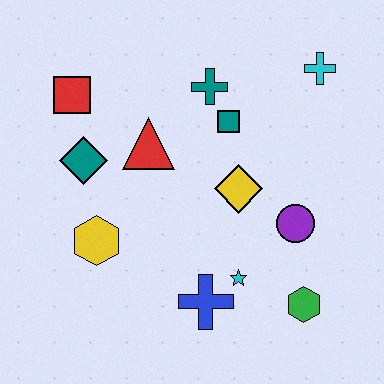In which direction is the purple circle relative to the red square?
The purple circle is to the right of the red square.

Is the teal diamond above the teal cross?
No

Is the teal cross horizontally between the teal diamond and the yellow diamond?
Yes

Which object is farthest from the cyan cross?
The yellow hexagon is farthest from the cyan cross.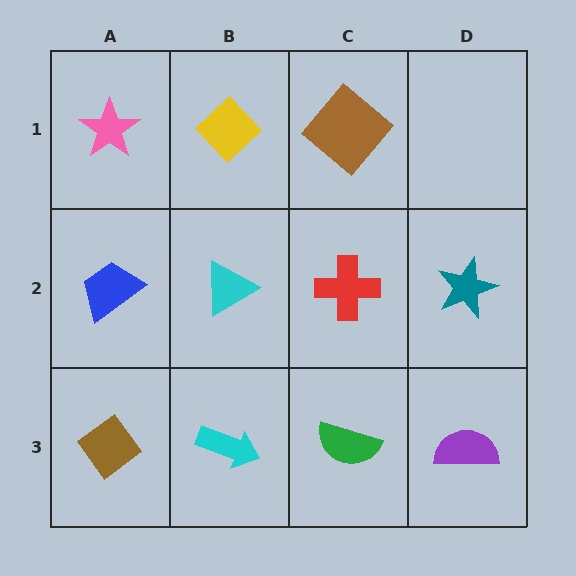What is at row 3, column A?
A brown diamond.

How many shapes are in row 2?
4 shapes.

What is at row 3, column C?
A green semicircle.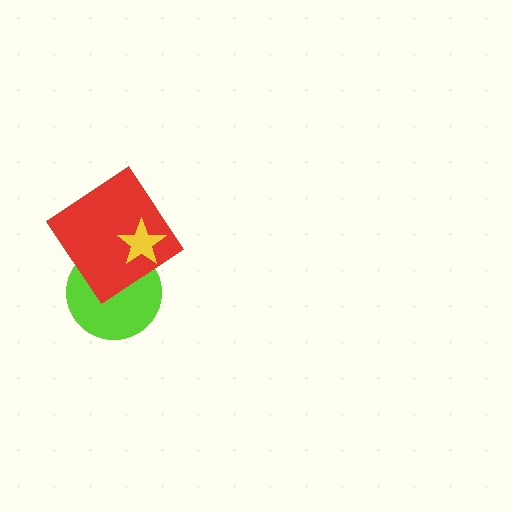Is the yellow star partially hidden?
No, no other shape covers it.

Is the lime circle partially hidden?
Yes, it is partially covered by another shape.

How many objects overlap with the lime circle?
2 objects overlap with the lime circle.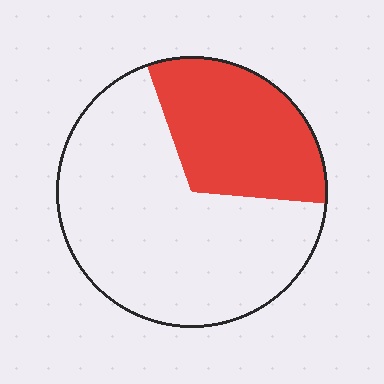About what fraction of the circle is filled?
About one third (1/3).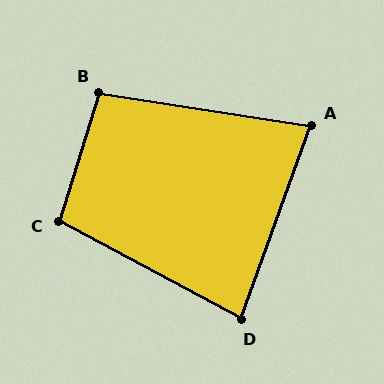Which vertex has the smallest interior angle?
A, at approximately 79 degrees.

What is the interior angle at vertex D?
Approximately 82 degrees (acute).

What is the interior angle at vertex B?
Approximately 98 degrees (obtuse).